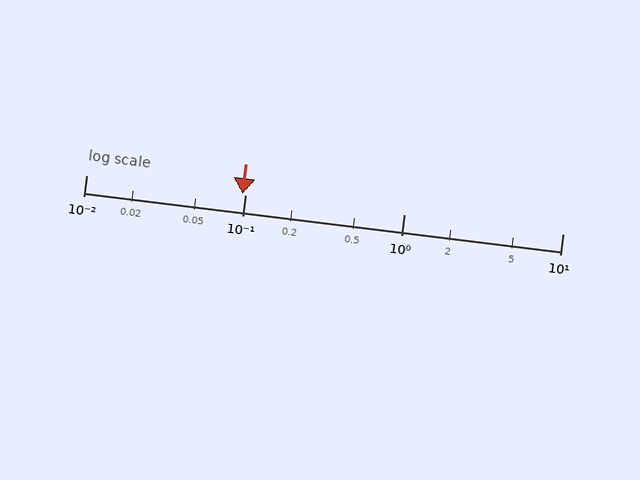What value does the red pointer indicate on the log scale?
The pointer indicates approximately 0.096.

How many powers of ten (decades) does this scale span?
The scale spans 3 decades, from 0.01 to 10.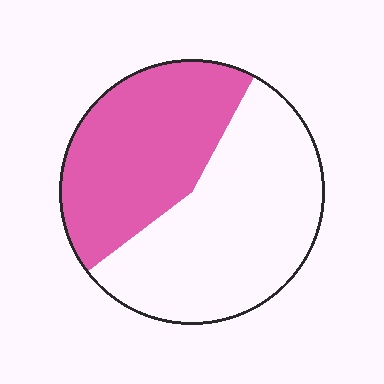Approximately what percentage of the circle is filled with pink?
Approximately 45%.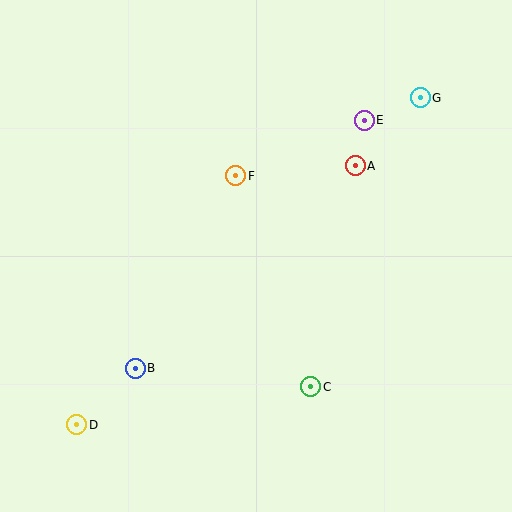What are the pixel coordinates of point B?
Point B is at (135, 368).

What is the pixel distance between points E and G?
The distance between E and G is 60 pixels.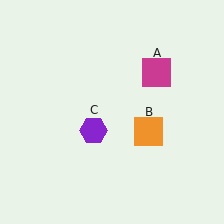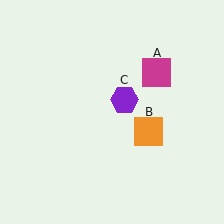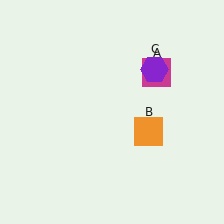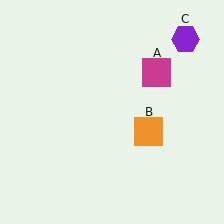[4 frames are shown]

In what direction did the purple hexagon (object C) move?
The purple hexagon (object C) moved up and to the right.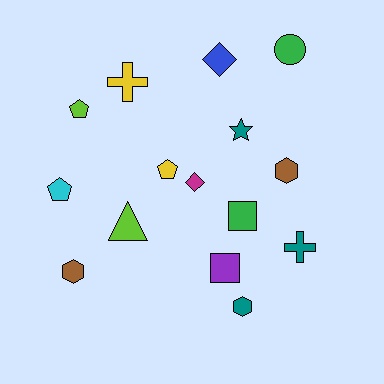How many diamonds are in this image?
There are 2 diamonds.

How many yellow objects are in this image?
There are 2 yellow objects.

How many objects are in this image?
There are 15 objects.